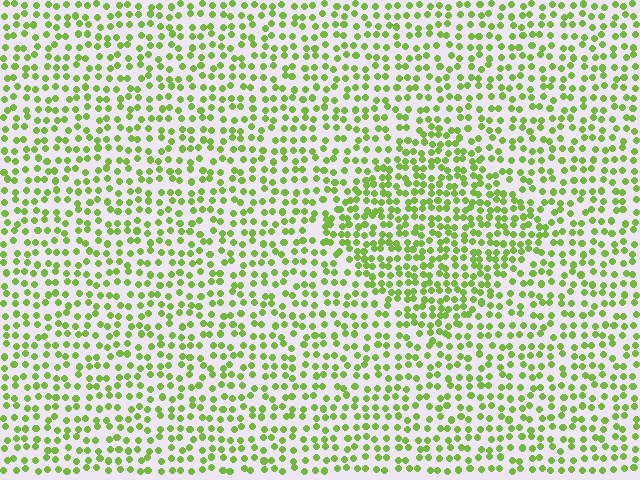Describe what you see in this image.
The image contains small lime elements arranged at two different densities. A diamond-shaped region is visible where the elements are more densely packed than the surrounding area.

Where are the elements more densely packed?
The elements are more densely packed inside the diamond boundary.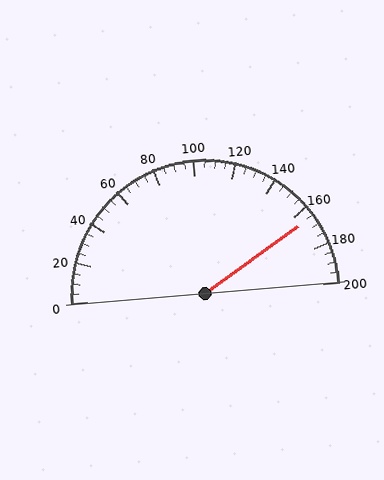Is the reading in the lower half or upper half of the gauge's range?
The reading is in the upper half of the range (0 to 200).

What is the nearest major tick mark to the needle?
The nearest major tick mark is 160.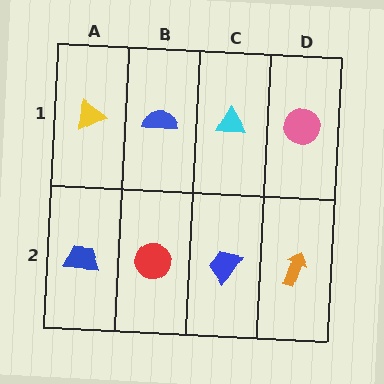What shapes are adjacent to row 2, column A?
A yellow triangle (row 1, column A), a red circle (row 2, column B).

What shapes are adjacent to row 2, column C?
A cyan triangle (row 1, column C), a red circle (row 2, column B), an orange arrow (row 2, column D).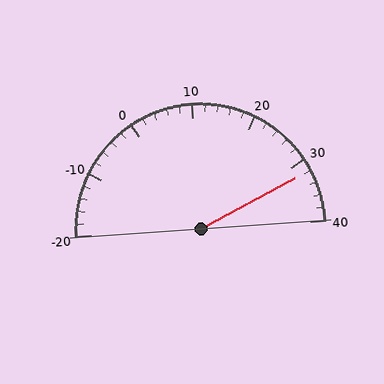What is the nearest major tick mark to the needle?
The nearest major tick mark is 30.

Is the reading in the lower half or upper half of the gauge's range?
The reading is in the upper half of the range (-20 to 40).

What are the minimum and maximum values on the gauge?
The gauge ranges from -20 to 40.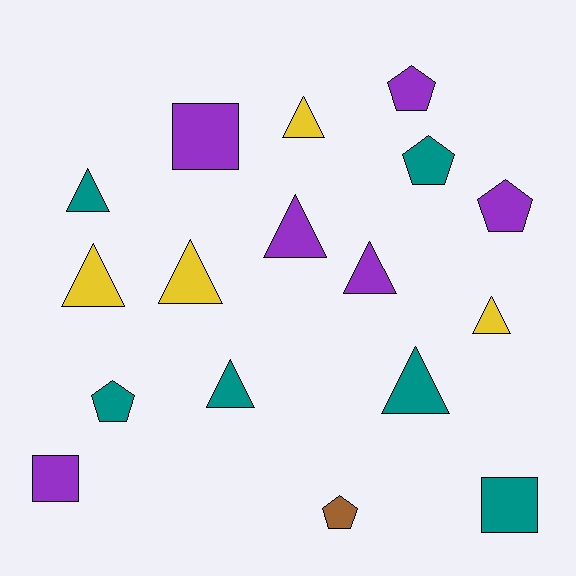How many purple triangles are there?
There are 2 purple triangles.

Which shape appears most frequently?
Triangle, with 9 objects.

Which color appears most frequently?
Purple, with 6 objects.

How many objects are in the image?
There are 17 objects.